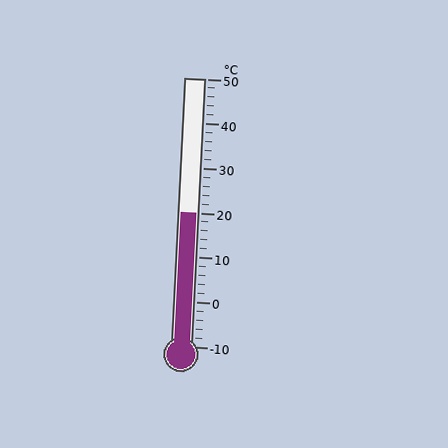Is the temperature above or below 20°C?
The temperature is at 20°C.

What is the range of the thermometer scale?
The thermometer scale ranges from -10°C to 50°C.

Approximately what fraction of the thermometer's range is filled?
The thermometer is filled to approximately 50% of its range.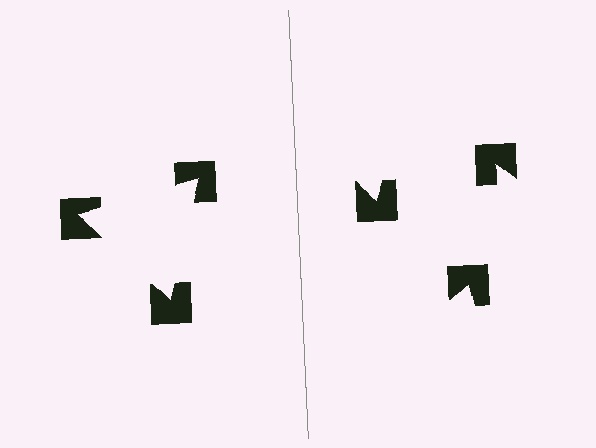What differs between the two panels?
The notched squares are positioned identically on both sides; only the wedge orientations differ. On the left they align to a triangle; on the right they are misaligned.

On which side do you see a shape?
An illusory triangle appears on the left side. On the right side the wedge cuts are rotated, so no coherent shape forms.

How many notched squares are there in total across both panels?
6 — 3 on each side.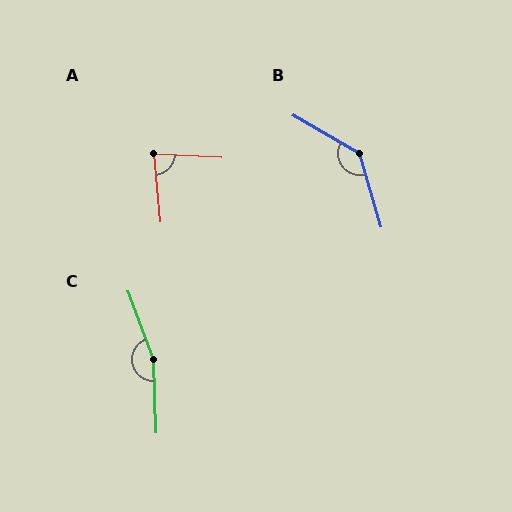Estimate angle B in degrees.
Approximately 136 degrees.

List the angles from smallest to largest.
A (82°), B (136°), C (161°).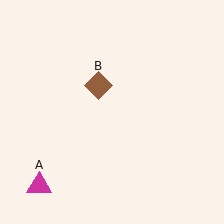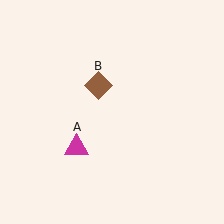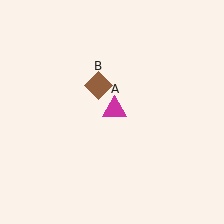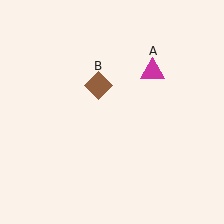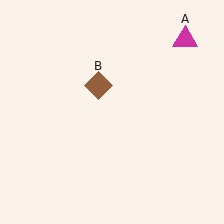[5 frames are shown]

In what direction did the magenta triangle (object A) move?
The magenta triangle (object A) moved up and to the right.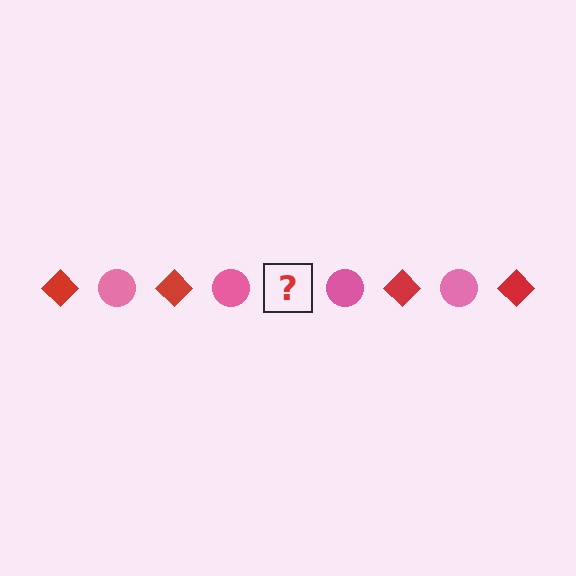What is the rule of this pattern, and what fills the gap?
The rule is that the pattern alternates between red diamond and pink circle. The gap should be filled with a red diamond.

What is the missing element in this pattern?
The missing element is a red diamond.